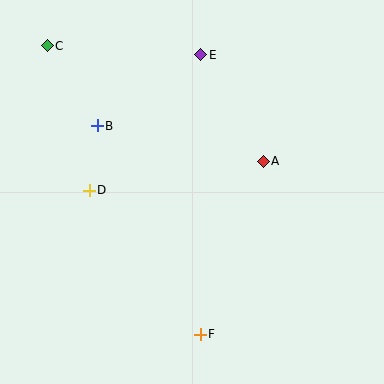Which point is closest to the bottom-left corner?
Point F is closest to the bottom-left corner.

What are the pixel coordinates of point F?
Point F is at (200, 334).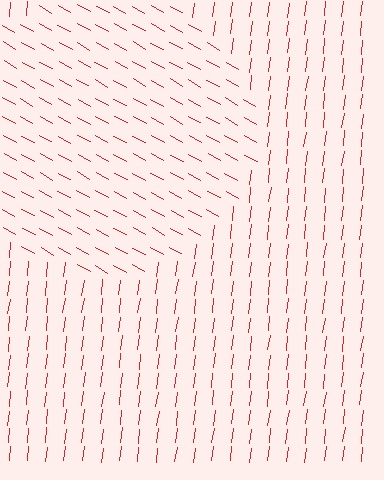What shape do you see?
I see a circle.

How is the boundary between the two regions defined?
The boundary is defined purely by a change in line orientation (approximately 68 degrees difference). All lines are the same color and thickness.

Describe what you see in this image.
The image is filled with small red line segments. A circle region in the image has lines oriented differently from the surrounding lines, creating a visible texture boundary.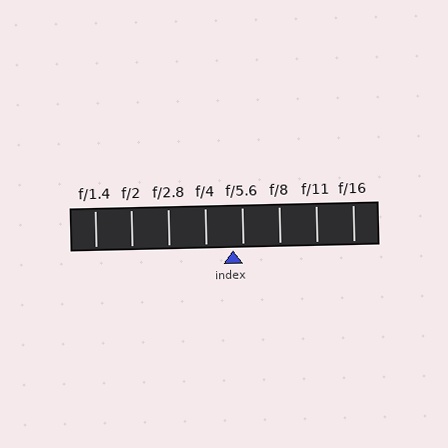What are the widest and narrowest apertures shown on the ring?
The widest aperture shown is f/1.4 and the narrowest is f/16.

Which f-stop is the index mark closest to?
The index mark is closest to f/5.6.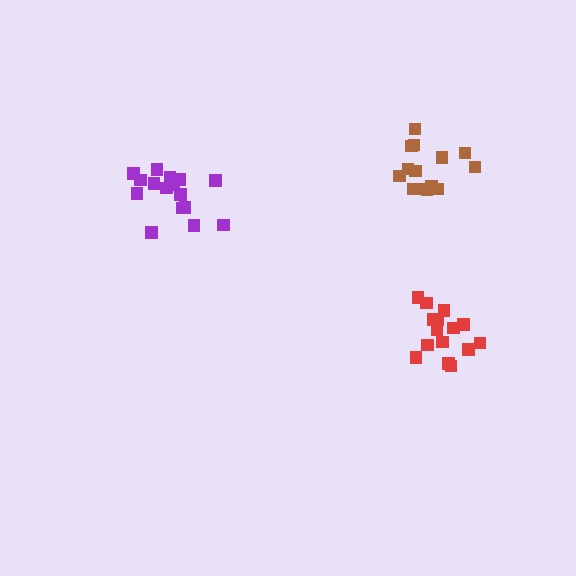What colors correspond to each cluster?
The clusters are colored: purple, brown, red.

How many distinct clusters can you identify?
There are 3 distinct clusters.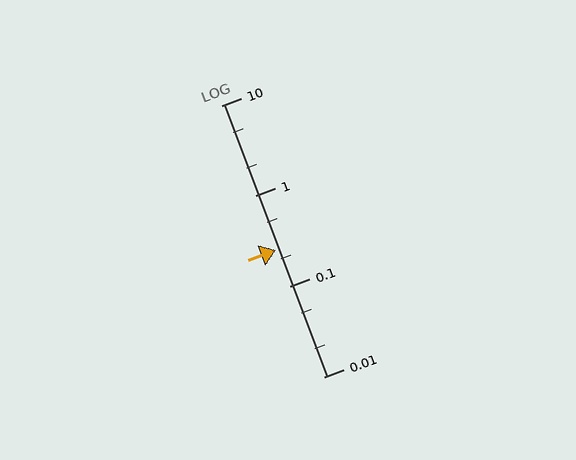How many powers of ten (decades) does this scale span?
The scale spans 3 decades, from 0.01 to 10.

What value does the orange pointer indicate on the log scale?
The pointer indicates approximately 0.25.